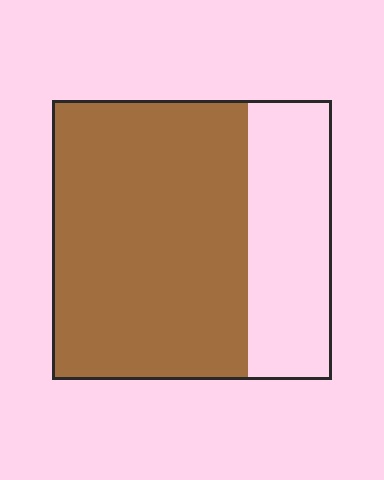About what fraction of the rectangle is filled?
About two thirds (2/3).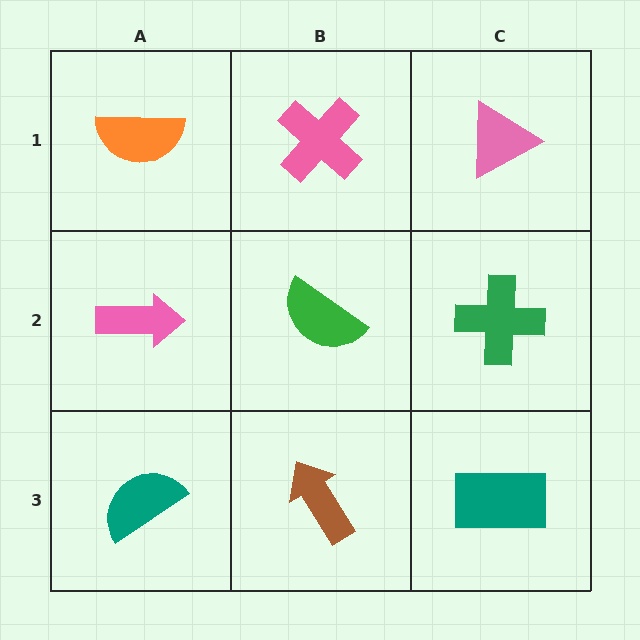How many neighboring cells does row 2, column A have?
3.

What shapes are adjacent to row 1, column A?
A pink arrow (row 2, column A), a pink cross (row 1, column B).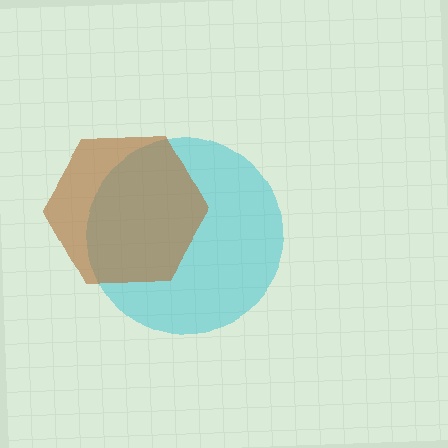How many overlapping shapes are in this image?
There are 2 overlapping shapes in the image.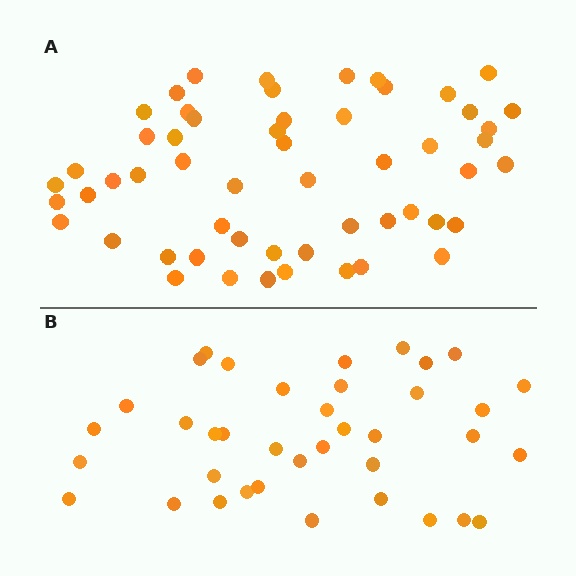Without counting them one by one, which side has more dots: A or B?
Region A (the top region) has more dots.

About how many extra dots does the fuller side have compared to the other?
Region A has approximately 15 more dots than region B.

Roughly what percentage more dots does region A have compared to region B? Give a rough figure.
About 45% more.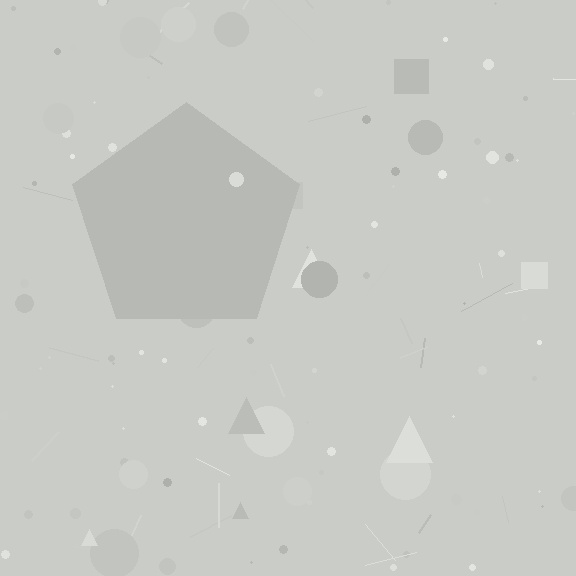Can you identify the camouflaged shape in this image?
The camouflaged shape is a pentagon.